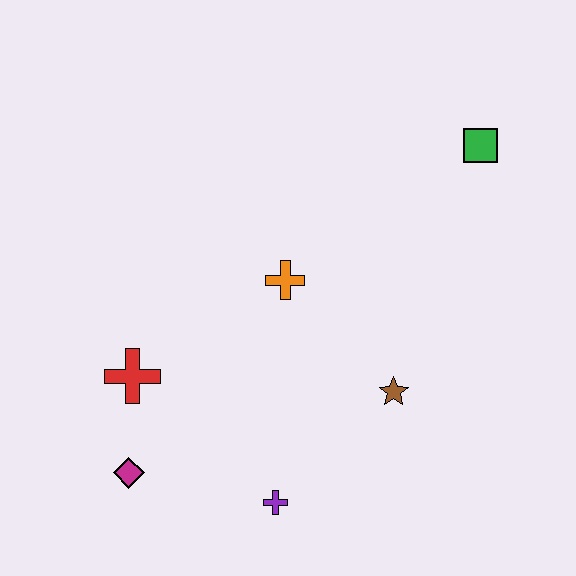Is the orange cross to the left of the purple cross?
No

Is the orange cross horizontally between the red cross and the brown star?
Yes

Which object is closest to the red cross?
The magenta diamond is closest to the red cross.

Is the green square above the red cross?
Yes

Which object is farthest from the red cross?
The green square is farthest from the red cross.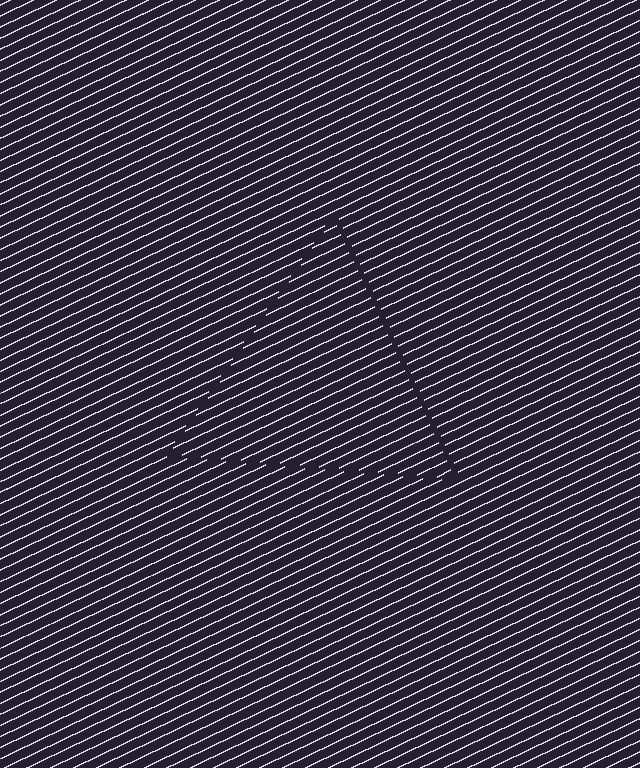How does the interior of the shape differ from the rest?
The interior of the shape contains the same grating, shifted by half a period — the contour is defined by the phase discontinuity where line-ends from the inner and outer gratings abut.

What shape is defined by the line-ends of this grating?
An illusory triangle. The interior of the shape contains the same grating, shifted by half a period — the contour is defined by the phase discontinuity where line-ends from the inner and outer gratings abut.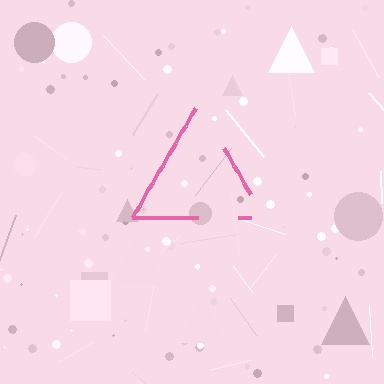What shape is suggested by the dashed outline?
The dashed outline suggests a triangle.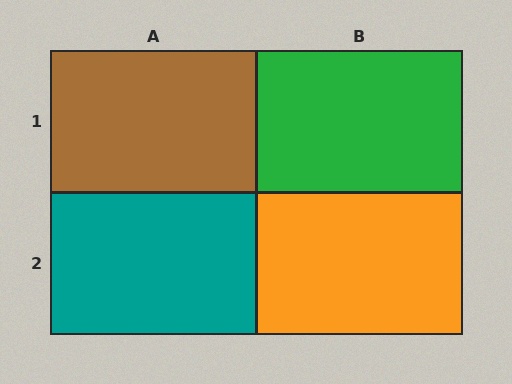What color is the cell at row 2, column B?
Orange.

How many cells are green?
1 cell is green.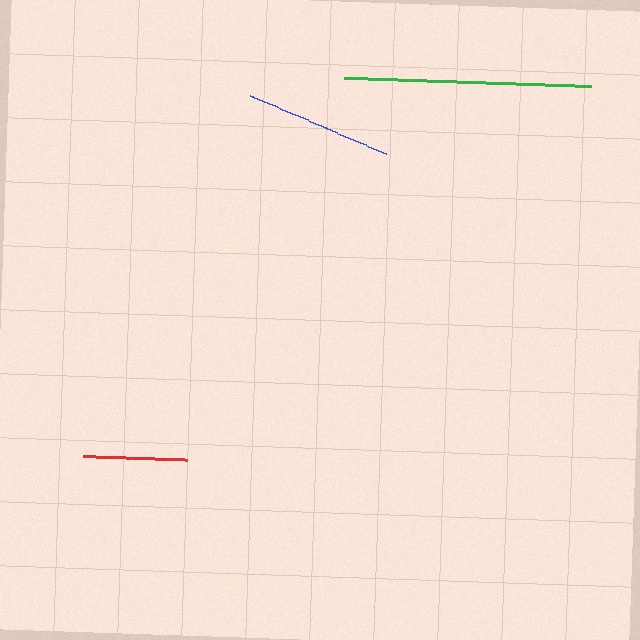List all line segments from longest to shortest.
From longest to shortest: green, blue, red.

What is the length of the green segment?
The green segment is approximately 247 pixels long.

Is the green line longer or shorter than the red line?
The green line is longer than the red line.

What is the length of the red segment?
The red segment is approximately 104 pixels long.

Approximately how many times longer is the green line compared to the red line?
The green line is approximately 2.4 times the length of the red line.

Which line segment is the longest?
The green line is the longest at approximately 247 pixels.